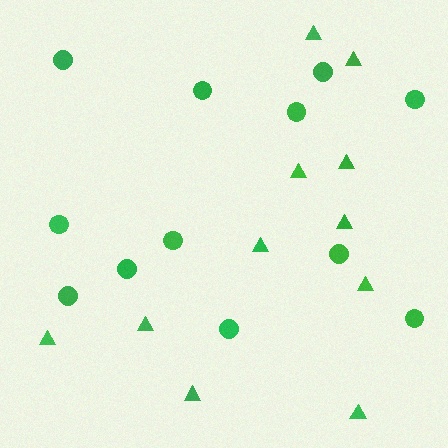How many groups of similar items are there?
There are 2 groups: one group of triangles (11) and one group of circles (12).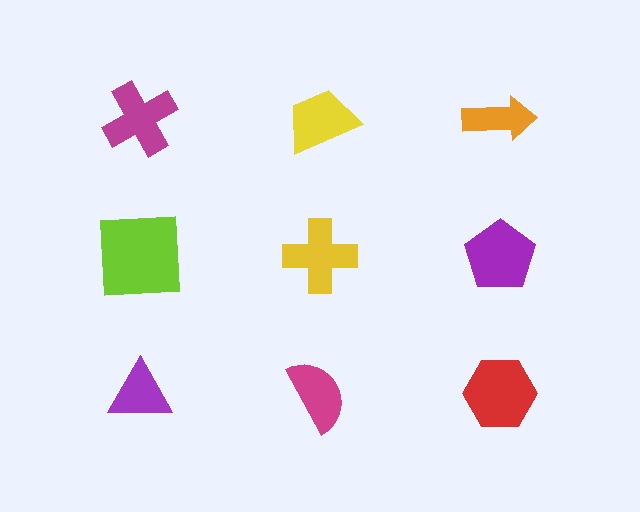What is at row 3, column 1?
A purple triangle.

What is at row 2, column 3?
A purple pentagon.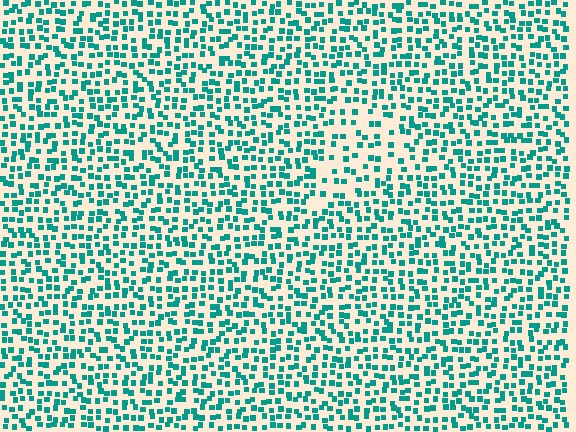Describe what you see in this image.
The image contains small teal elements arranged at two different densities. A triangle-shaped region is visible where the elements are less densely packed than the surrounding area.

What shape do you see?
I see a triangle.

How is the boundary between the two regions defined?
The boundary is defined by a change in element density (approximately 1.8x ratio). All elements are the same color, size, and shape.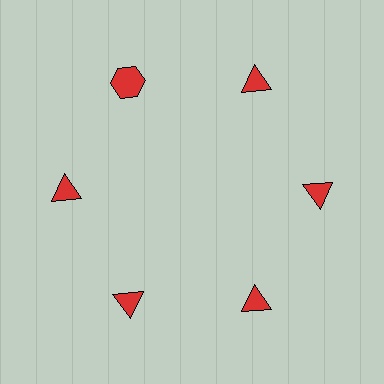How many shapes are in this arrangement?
There are 6 shapes arranged in a ring pattern.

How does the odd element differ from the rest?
It has a different shape: hexagon instead of triangle.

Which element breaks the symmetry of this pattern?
The red hexagon at roughly the 11 o'clock position breaks the symmetry. All other shapes are red triangles.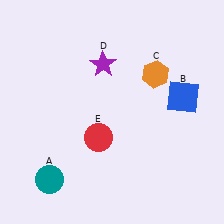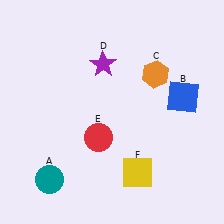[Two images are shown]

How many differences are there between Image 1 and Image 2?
There is 1 difference between the two images.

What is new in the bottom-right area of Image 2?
A yellow square (F) was added in the bottom-right area of Image 2.